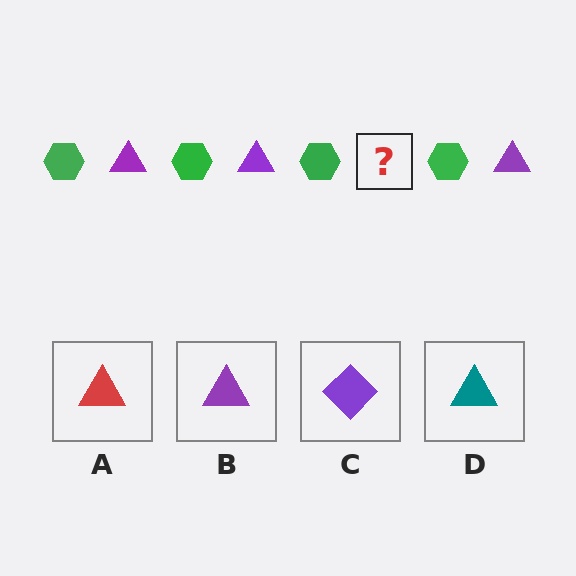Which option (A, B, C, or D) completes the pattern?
B.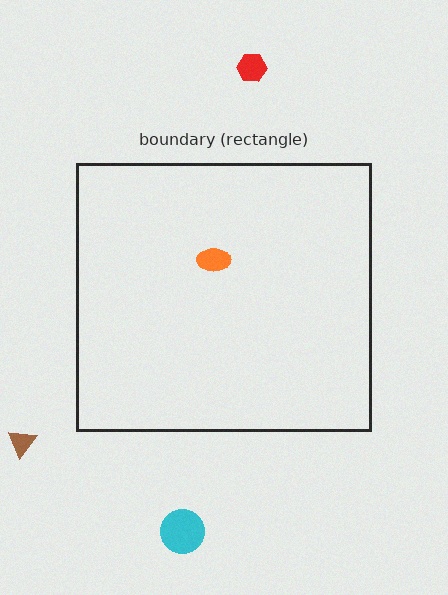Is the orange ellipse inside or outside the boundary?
Inside.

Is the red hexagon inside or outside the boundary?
Outside.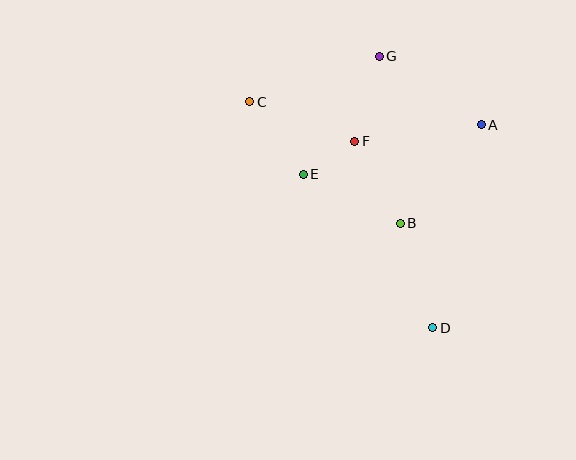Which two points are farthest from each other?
Points C and D are farthest from each other.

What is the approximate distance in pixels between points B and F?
The distance between B and F is approximately 94 pixels.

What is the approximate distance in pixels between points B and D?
The distance between B and D is approximately 109 pixels.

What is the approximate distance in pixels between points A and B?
The distance between A and B is approximately 127 pixels.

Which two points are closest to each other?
Points E and F are closest to each other.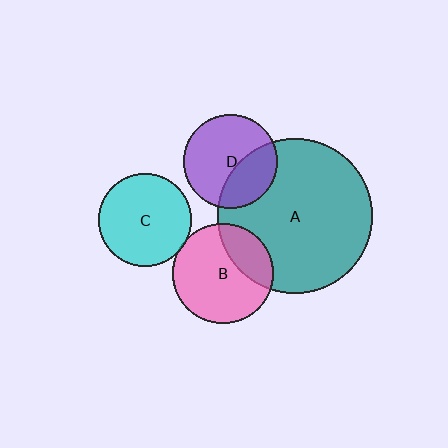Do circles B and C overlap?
Yes.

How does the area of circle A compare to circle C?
Approximately 2.8 times.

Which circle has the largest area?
Circle A (teal).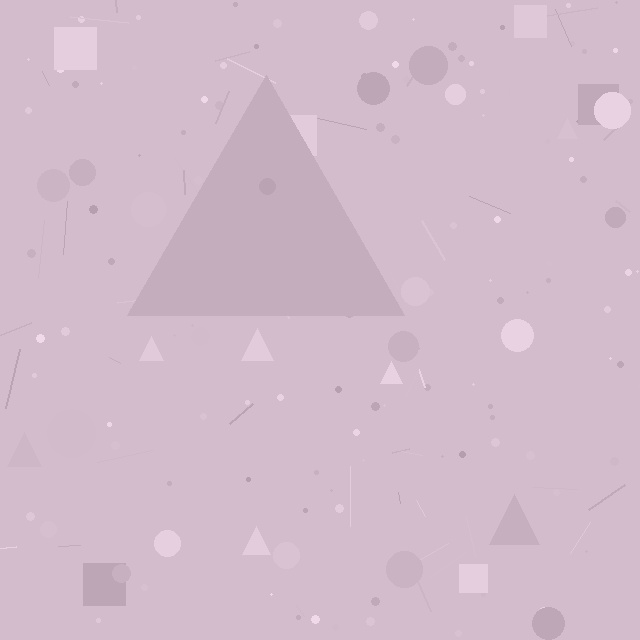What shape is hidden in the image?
A triangle is hidden in the image.